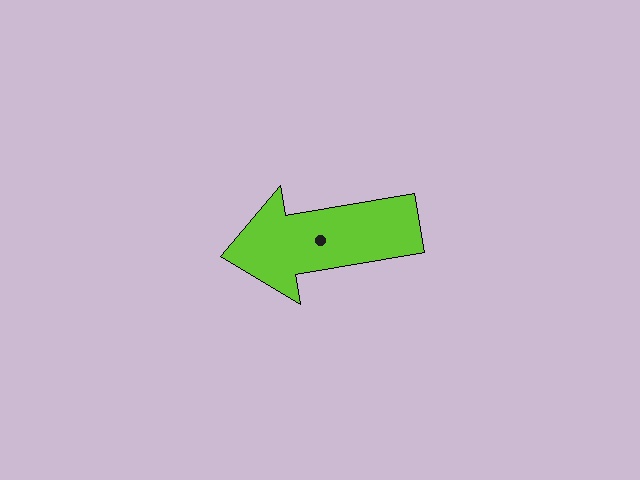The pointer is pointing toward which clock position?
Roughly 9 o'clock.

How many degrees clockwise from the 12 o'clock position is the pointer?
Approximately 260 degrees.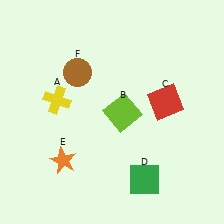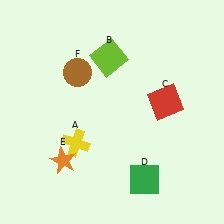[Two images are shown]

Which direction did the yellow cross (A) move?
The yellow cross (A) moved down.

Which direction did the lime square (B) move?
The lime square (B) moved up.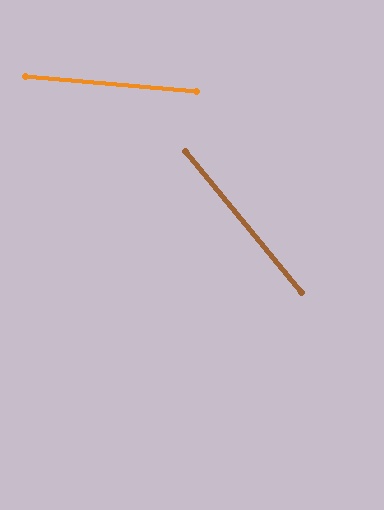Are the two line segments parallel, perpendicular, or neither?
Neither parallel nor perpendicular — they differ by about 45°.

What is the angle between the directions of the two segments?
Approximately 45 degrees.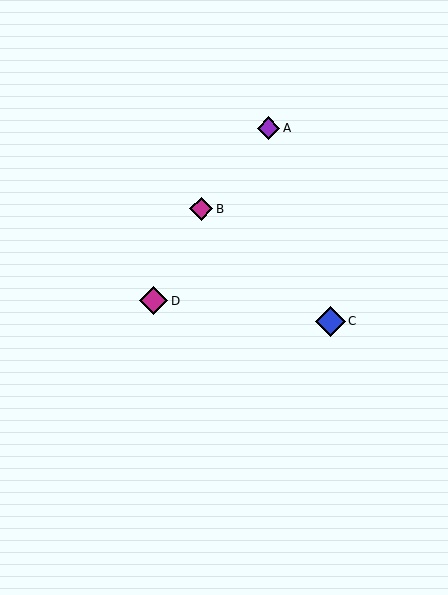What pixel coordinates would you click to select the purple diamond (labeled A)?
Click at (269, 128) to select the purple diamond A.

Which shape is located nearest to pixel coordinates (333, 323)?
The blue diamond (labeled C) at (330, 321) is nearest to that location.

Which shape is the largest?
The blue diamond (labeled C) is the largest.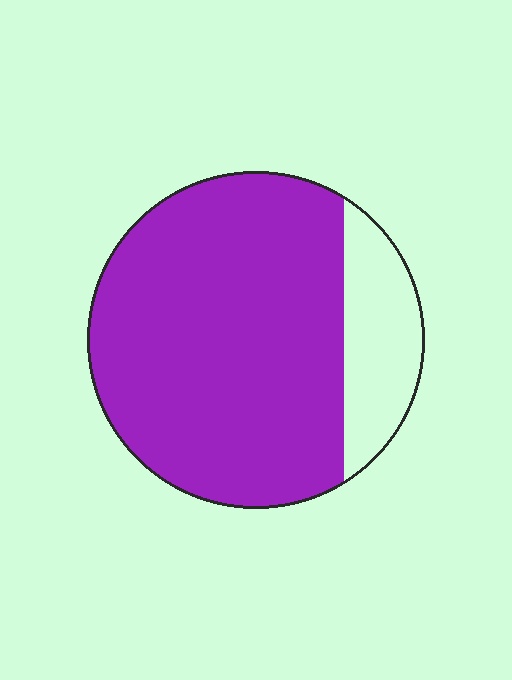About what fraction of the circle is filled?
About four fifths (4/5).